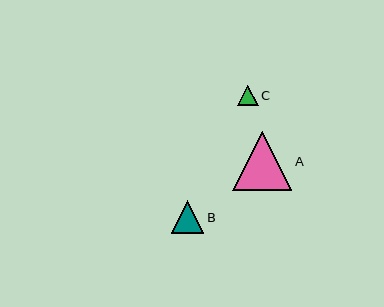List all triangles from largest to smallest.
From largest to smallest: A, B, C.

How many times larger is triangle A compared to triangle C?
Triangle A is approximately 2.9 times the size of triangle C.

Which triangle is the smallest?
Triangle C is the smallest with a size of approximately 21 pixels.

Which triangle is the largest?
Triangle A is the largest with a size of approximately 59 pixels.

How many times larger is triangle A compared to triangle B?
Triangle A is approximately 1.8 times the size of triangle B.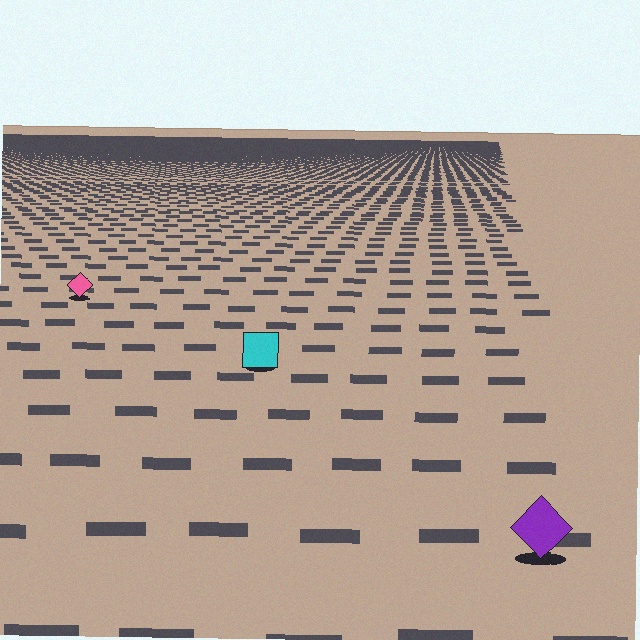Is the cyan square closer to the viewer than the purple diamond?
No. The purple diamond is closer — you can tell from the texture gradient: the ground texture is coarser near it.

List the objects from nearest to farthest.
From nearest to farthest: the purple diamond, the cyan square, the pink diamond.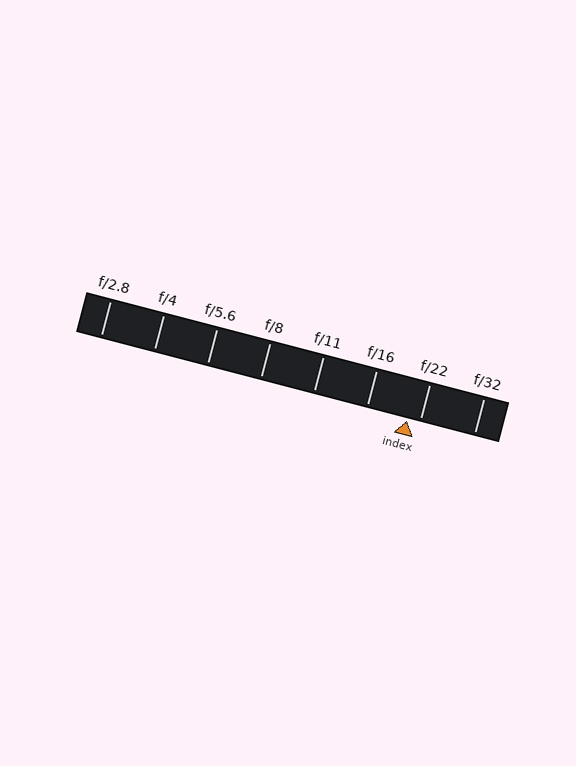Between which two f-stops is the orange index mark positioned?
The index mark is between f/16 and f/22.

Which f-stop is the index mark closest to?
The index mark is closest to f/22.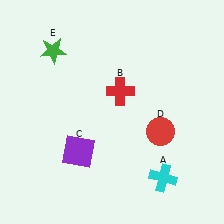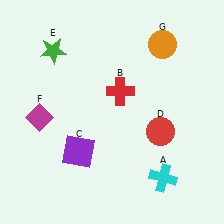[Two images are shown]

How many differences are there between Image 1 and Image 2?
There are 2 differences between the two images.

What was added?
A magenta diamond (F), an orange circle (G) were added in Image 2.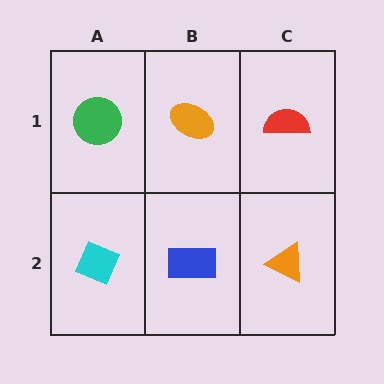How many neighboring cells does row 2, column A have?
2.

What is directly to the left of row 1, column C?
An orange ellipse.